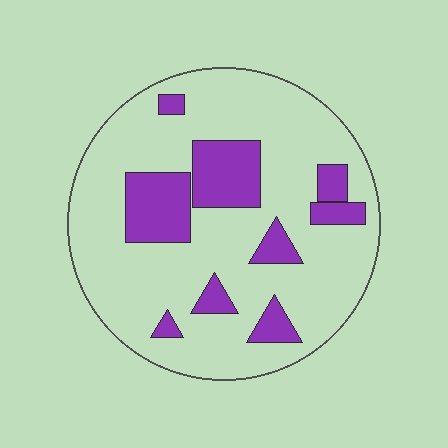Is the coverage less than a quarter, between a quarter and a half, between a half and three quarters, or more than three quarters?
Less than a quarter.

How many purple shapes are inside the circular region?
9.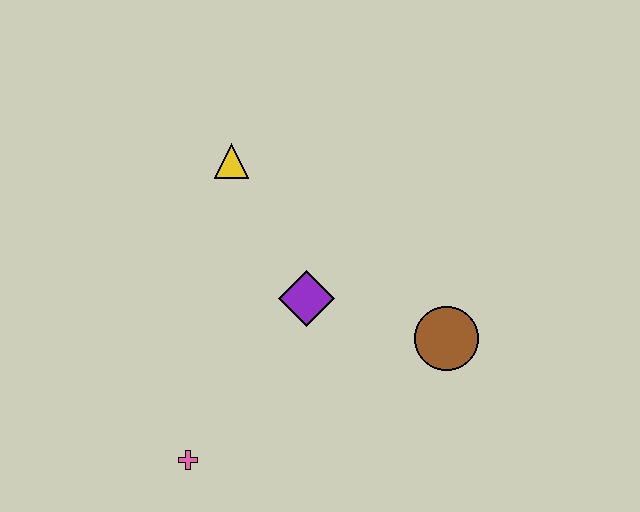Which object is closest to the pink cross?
The purple diamond is closest to the pink cross.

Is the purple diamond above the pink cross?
Yes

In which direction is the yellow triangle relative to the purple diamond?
The yellow triangle is above the purple diamond.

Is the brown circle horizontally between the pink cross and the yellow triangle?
No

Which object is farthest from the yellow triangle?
The pink cross is farthest from the yellow triangle.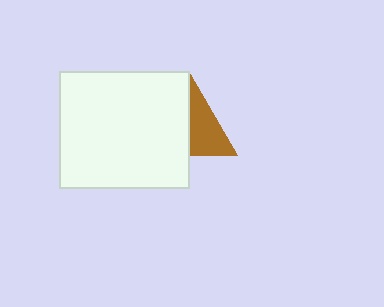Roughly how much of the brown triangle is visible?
About half of it is visible (roughly 52%).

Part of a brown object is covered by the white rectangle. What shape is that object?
It is a triangle.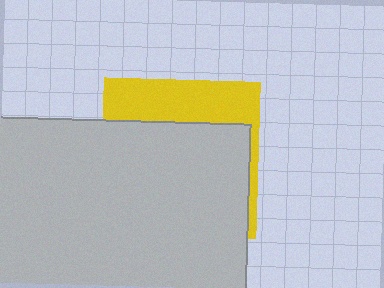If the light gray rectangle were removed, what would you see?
You would see the complete yellow square.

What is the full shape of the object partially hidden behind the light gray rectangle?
The partially hidden object is a yellow square.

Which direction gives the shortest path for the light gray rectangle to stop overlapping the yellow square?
Moving down gives the shortest separation.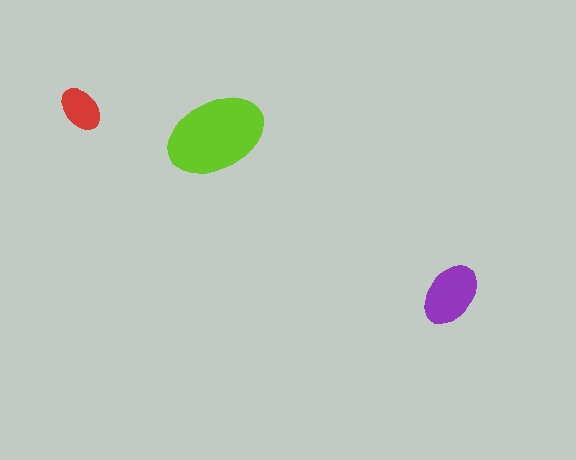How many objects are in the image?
There are 3 objects in the image.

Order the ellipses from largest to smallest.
the lime one, the purple one, the red one.